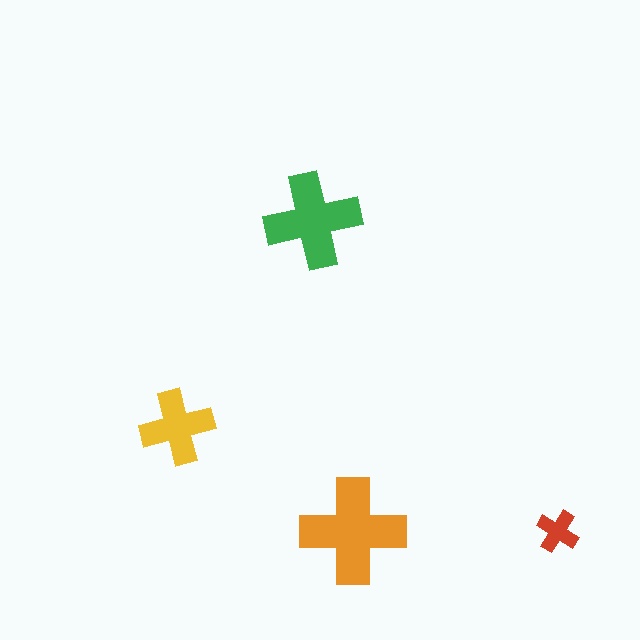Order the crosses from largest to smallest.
the orange one, the green one, the yellow one, the red one.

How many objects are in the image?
There are 4 objects in the image.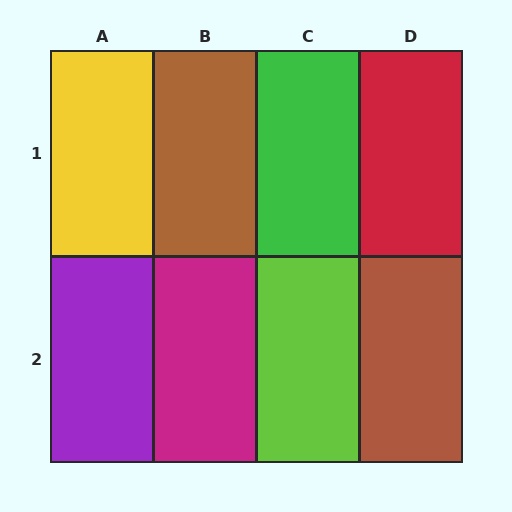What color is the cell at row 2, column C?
Lime.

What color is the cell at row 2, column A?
Purple.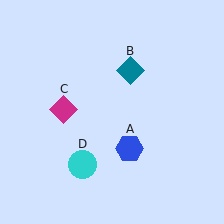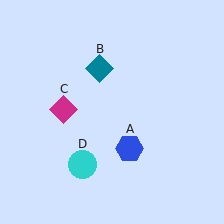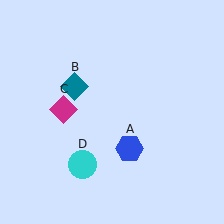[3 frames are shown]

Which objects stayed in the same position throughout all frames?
Blue hexagon (object A) and magenta diamond (object C) and cyan circle (object D) remained stationary.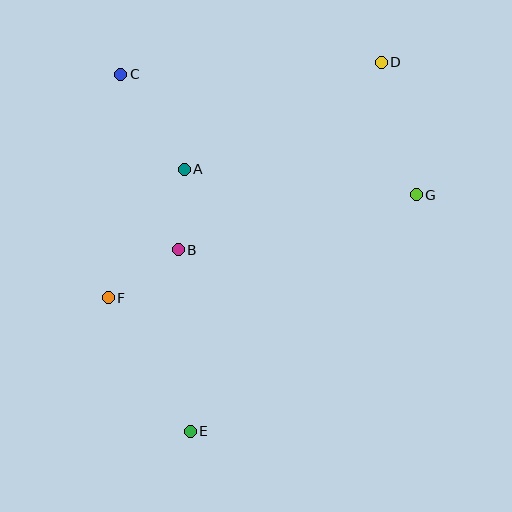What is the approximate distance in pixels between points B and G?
The distance between B and G is approximately 244 pixels.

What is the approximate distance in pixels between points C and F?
The distance between C and F is approximately 224 pixels.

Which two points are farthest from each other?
Points D and E are farthest from each other.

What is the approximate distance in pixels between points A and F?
The distance between A and F is approximately 149 pixels.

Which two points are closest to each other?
Points A and B are closest to each other.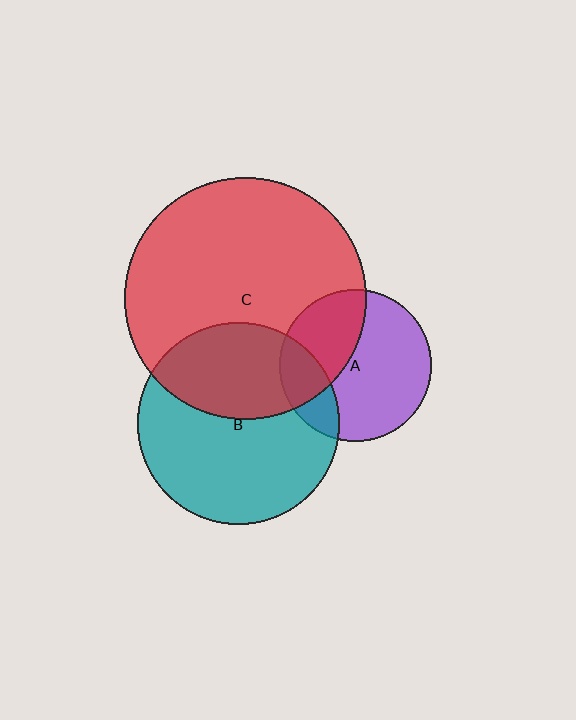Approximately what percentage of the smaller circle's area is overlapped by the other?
Approximately 40%.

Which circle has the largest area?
Circle C (red).